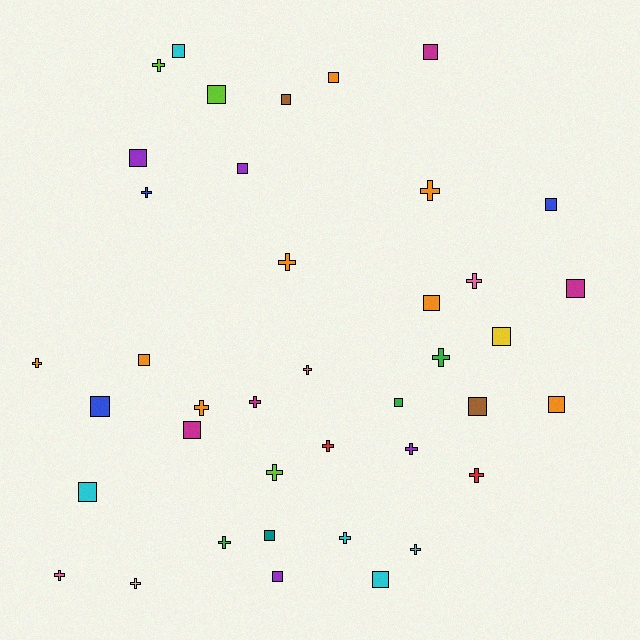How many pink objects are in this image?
There are 3 pink objects.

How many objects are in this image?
There are 40 objects.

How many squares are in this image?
There are 21 squares.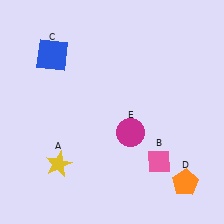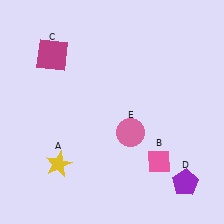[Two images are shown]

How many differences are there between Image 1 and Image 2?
There are 3 differences between the two images.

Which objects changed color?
C changed from blue to magenta. D changed from orange to purple. E changed from magenta to pink.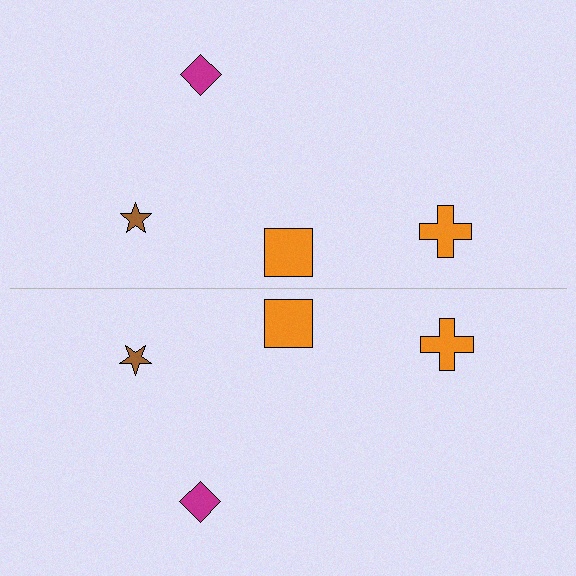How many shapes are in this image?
There are 8 shapes in this image.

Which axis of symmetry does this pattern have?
The pattern has a horizontal axis of symmetry running through the center of the image.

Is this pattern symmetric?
Yes, this pattern has bilateral (reflection) symmetry.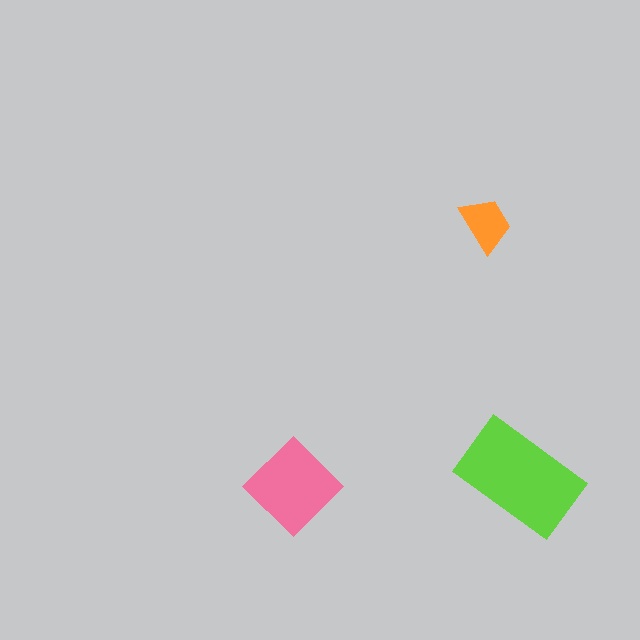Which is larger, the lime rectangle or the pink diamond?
The lime rectangle.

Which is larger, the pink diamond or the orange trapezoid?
The pink diamond.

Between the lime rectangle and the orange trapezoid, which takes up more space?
The lime rectangle.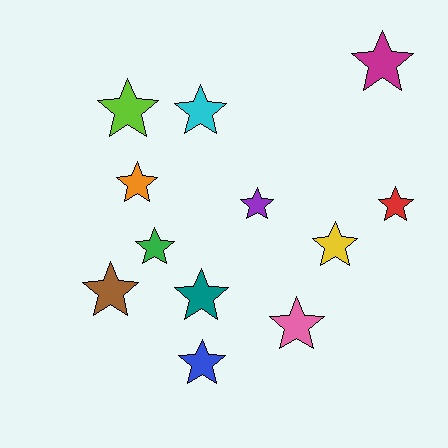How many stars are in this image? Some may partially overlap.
There are 12 stars.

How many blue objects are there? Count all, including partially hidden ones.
There is 1 blue object.